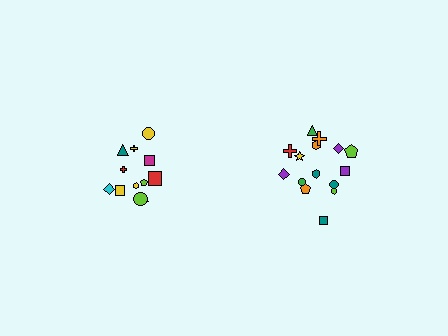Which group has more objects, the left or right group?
The right group.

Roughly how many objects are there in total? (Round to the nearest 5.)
Roughly 25 objects in total.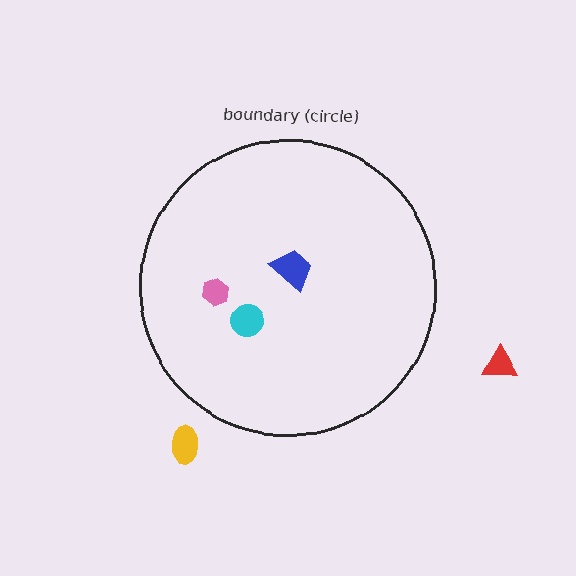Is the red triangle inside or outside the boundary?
Outside.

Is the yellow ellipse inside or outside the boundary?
Outside.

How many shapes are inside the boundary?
3 inside, 2 outside.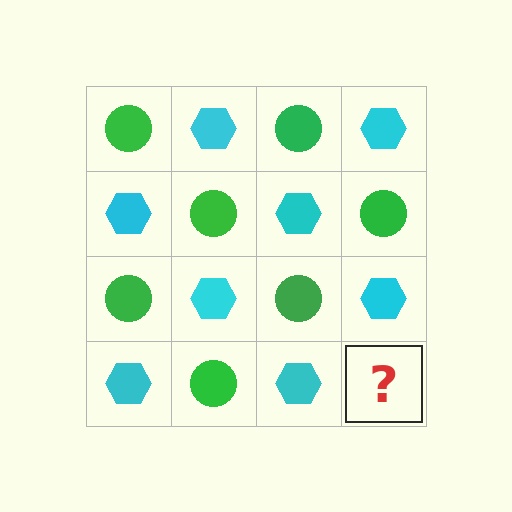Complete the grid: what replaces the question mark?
The question mark should be replaced with a green circle.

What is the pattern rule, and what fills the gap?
The rule is that it alternates green circle and cyan hexagon in a checkerboard pattern. The gap should be filled with a green circle.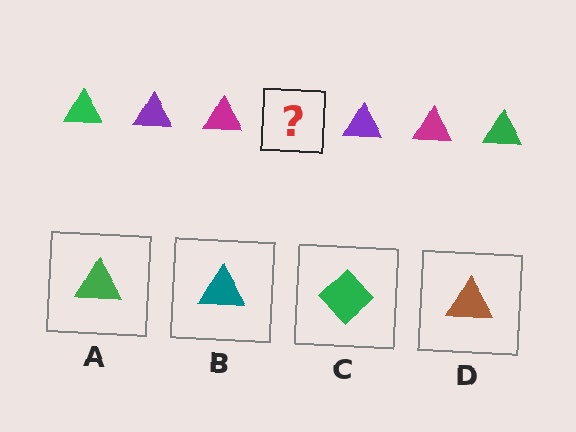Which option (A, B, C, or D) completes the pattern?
A.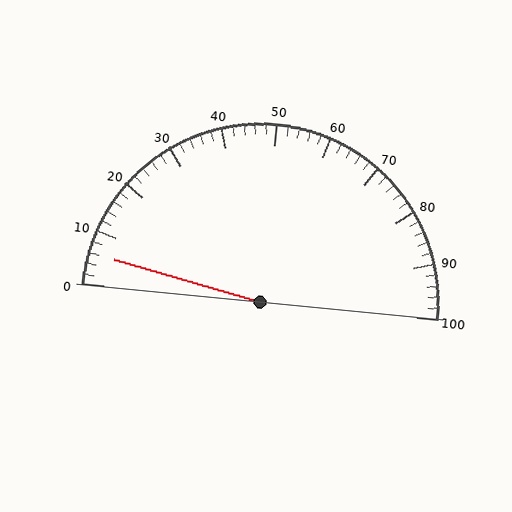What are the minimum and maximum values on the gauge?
The gauge ranges from 0 to 100.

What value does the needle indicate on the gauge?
The needle indicates approximately 6.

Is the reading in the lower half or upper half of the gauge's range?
The reading is in the lower half of the range (0 to 100).